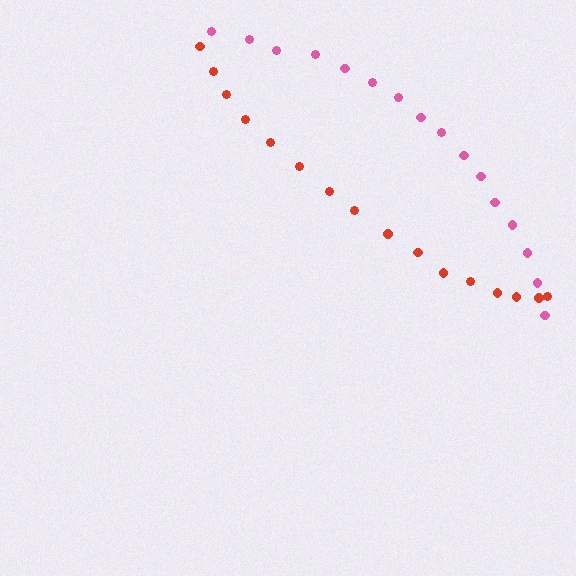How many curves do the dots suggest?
There are 2 distinct paths.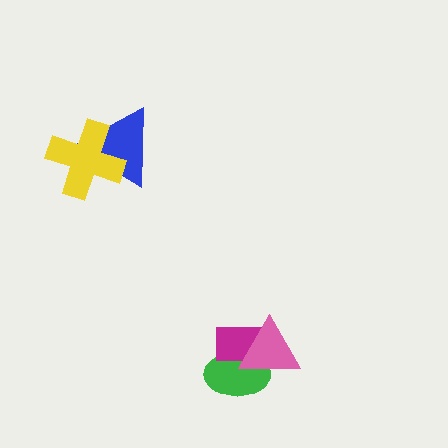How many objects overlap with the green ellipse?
2 objects overlap with the green ellipse.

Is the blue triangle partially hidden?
Yes, it is partially covered by another shape.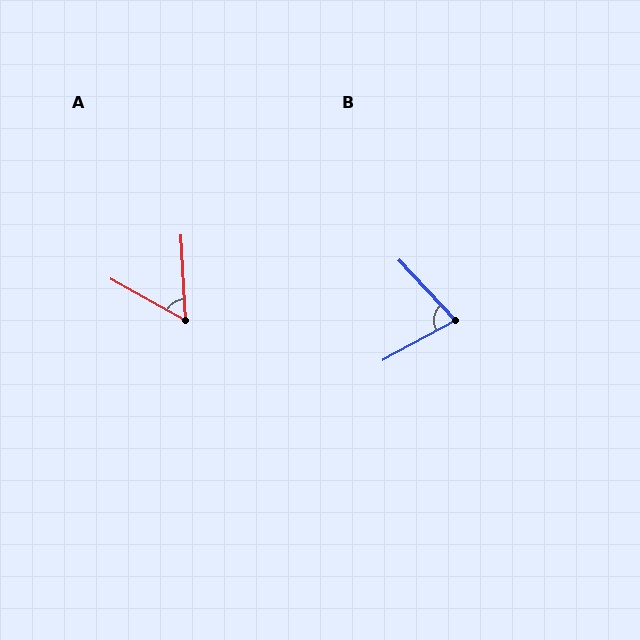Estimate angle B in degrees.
Approximately 75 degrees.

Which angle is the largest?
B, at approximately 75 degrees.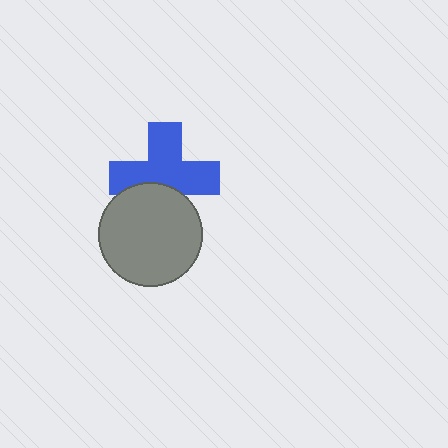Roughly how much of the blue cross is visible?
Most of it is visible (roughly 70%).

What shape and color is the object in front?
The object in front is a gray circle.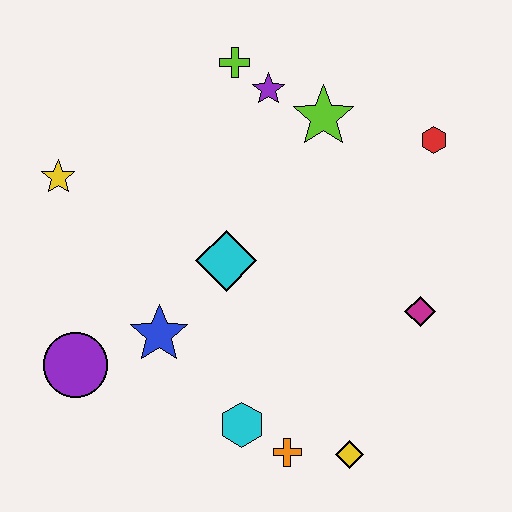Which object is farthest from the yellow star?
The yellow diamond is farthest from the yellow star.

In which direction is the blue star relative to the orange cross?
The blue star is to the left of the orange cross.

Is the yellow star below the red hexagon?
Yes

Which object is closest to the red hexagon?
The lime star is closest to the red hexagon.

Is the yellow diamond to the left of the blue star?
No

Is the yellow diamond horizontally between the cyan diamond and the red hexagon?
Yes